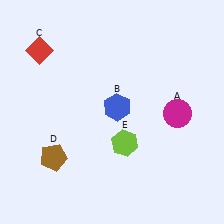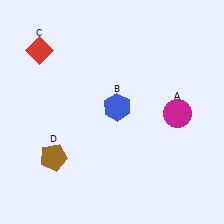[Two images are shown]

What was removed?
The lime hexagon (E) was removed in Image 2.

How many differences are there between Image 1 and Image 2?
There is 1 difference between the two images.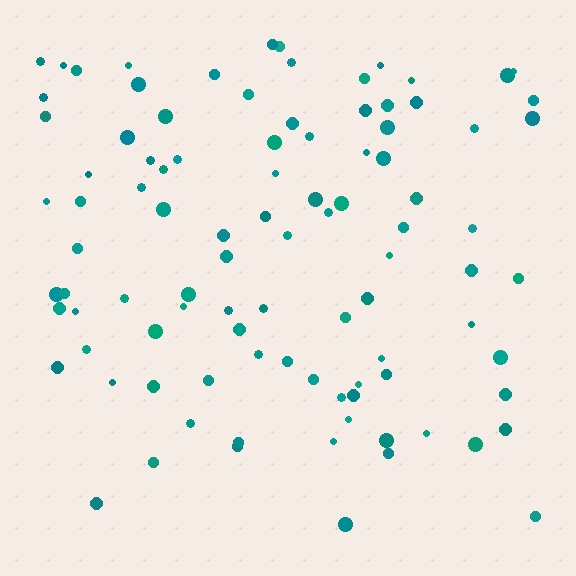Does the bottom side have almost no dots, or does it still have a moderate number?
Still a moderate number, just noticeably fewer than the top.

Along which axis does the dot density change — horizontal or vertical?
Vertical.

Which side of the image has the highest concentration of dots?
The top.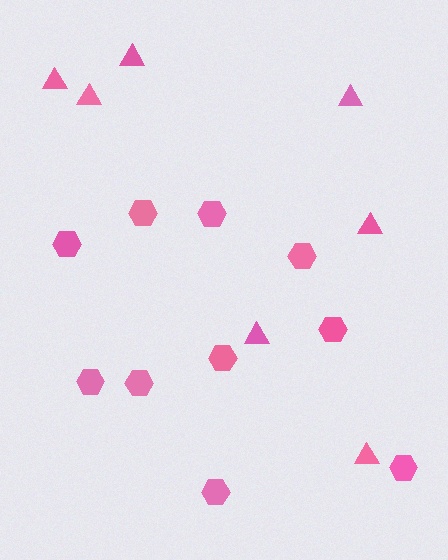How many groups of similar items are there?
There are 2 groups: one group of hexagons (10) and one group of triangles (7).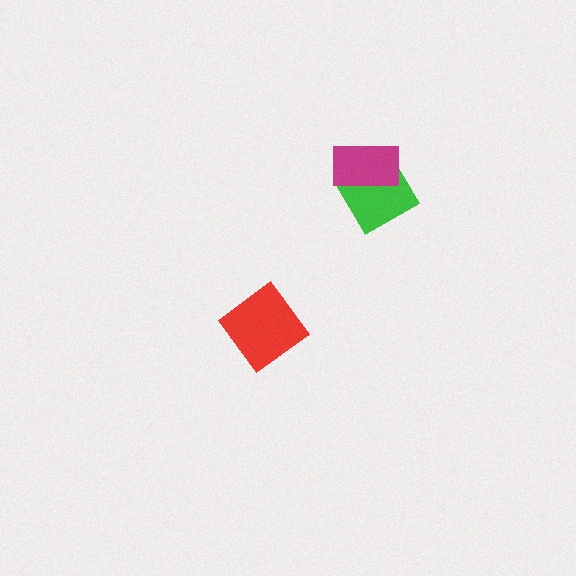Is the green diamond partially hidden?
Yes, it is partially covered by another shape.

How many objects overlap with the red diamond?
0 objects overlap with the red diamond.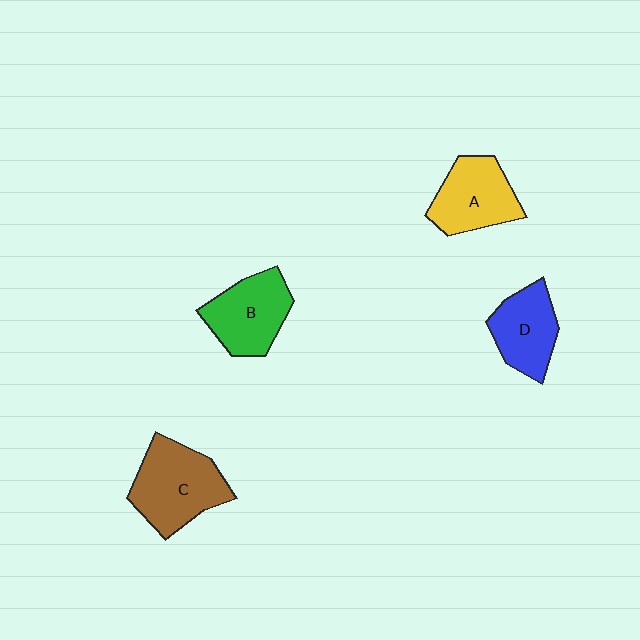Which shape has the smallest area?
Shape D (blue).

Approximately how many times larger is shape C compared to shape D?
Approximately 1.4 times.